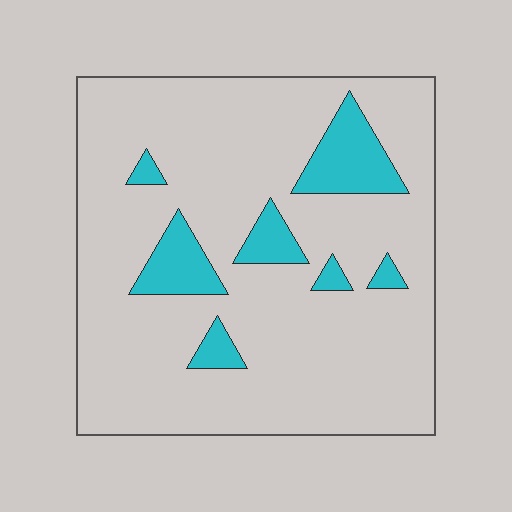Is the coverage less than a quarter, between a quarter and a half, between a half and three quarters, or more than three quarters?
Less than a quarter.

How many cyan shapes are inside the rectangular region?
7.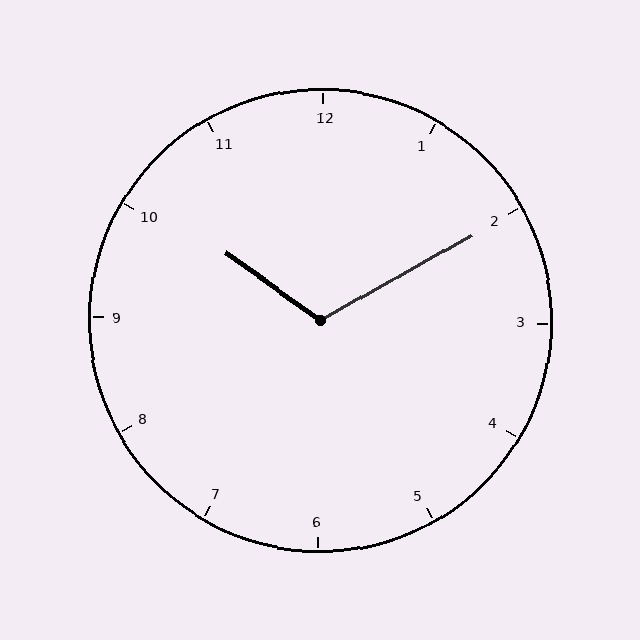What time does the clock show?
10:10.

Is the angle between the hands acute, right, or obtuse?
It is obtuse.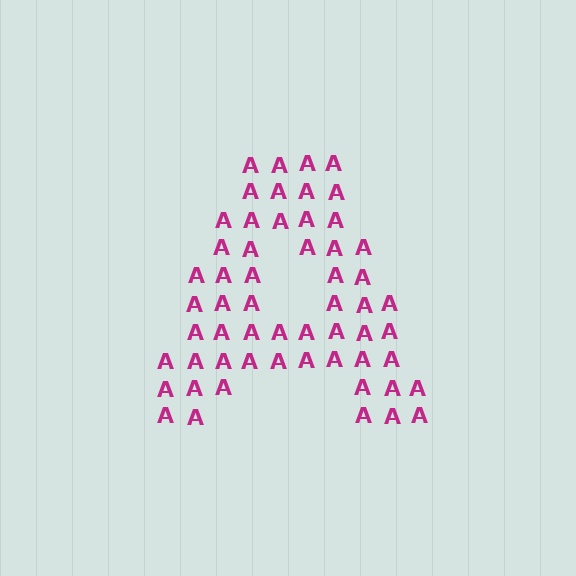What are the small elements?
The small elements are letter A's.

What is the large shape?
The large shape is the letter A.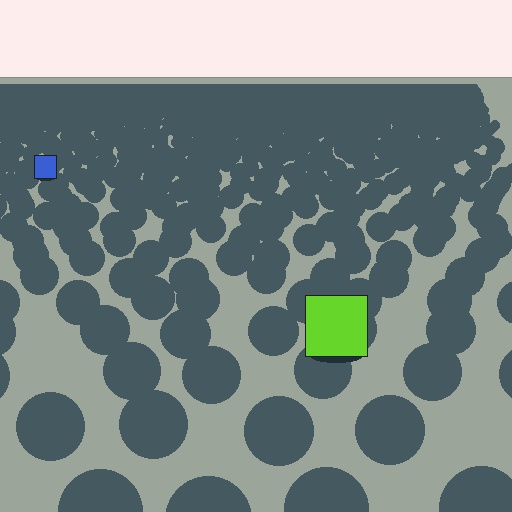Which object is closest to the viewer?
The lime square is closest. The texture marks near it are larger and more spread out.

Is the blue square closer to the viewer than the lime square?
No. The lime square is closer — you can tell from the texture gradient: the ground texture is coarser near it.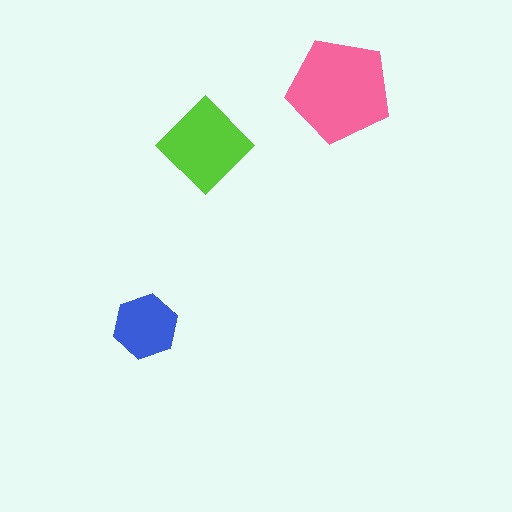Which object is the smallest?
The blue hexagon.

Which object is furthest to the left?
The blue hexagon is leftmost.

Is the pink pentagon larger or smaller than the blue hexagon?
Larger.